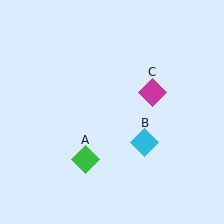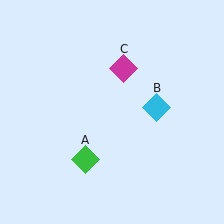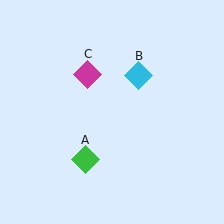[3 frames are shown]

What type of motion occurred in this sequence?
The cyan diamond (object B), magenta diamond (object C) rotated counterclockwise around the center of the scene.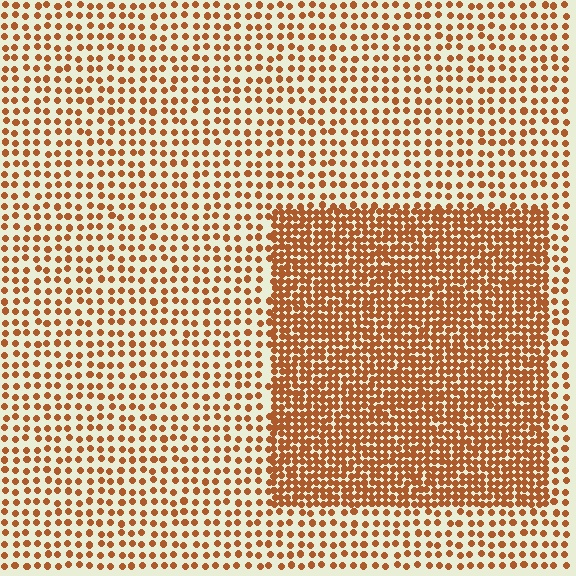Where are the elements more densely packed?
The elements are more densely packed inside the rectangle boundary.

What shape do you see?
I see a rectangle.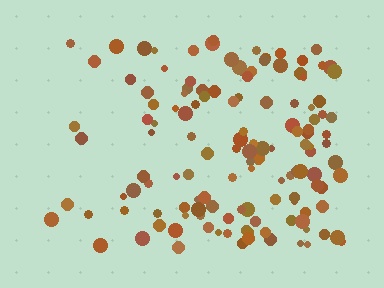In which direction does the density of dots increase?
From left to right, with the right side densest.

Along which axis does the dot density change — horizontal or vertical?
Horizontal.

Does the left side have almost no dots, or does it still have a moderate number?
Still a moderate number, just noticeably fewer than the right.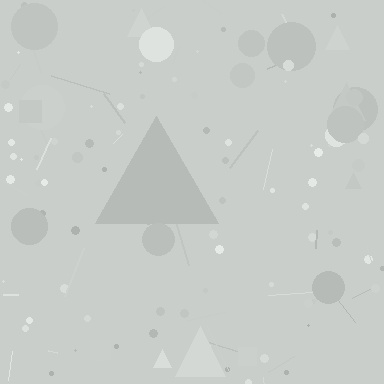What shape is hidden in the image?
A triangle is hidden in the image.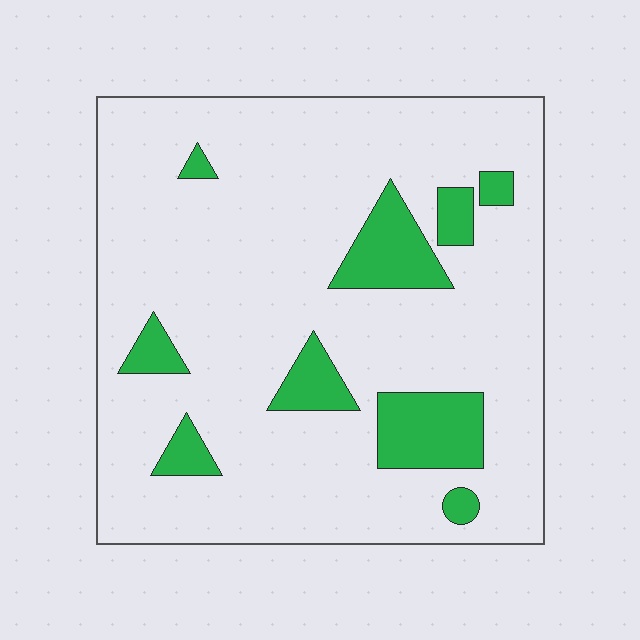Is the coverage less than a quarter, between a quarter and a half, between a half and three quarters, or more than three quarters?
Less than a quarter.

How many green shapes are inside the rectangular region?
9.